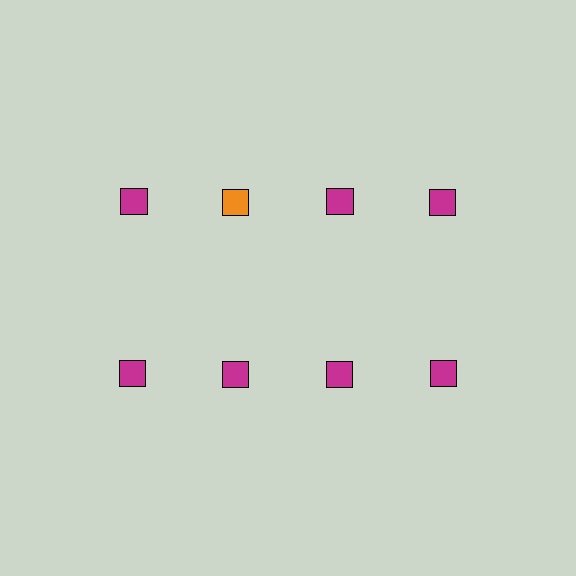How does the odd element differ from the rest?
It has a different color: orange instead of magenta.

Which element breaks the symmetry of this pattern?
The orange square in the top row, second from left column breaks the symmetry. All other shapes are magenta squares.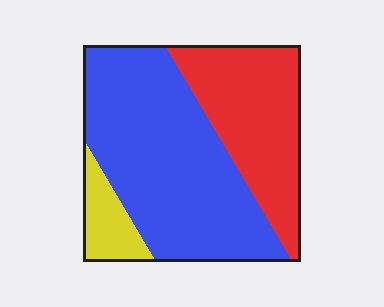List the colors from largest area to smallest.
From largest to smallest: blue, red, yellow.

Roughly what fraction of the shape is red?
Red covers roughly 35% of the shape.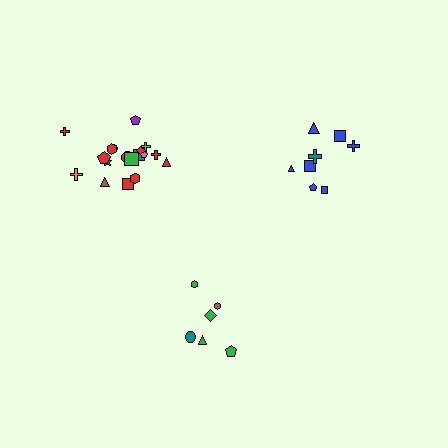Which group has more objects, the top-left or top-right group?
The top-left group.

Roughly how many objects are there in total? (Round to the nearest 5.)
Roughly 30 objects in total.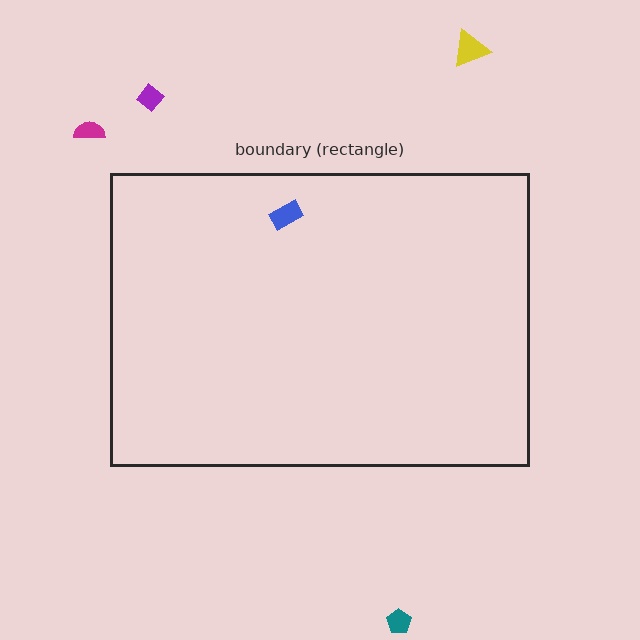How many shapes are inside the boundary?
1 inside, 4 outside.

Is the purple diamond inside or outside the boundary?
Outside.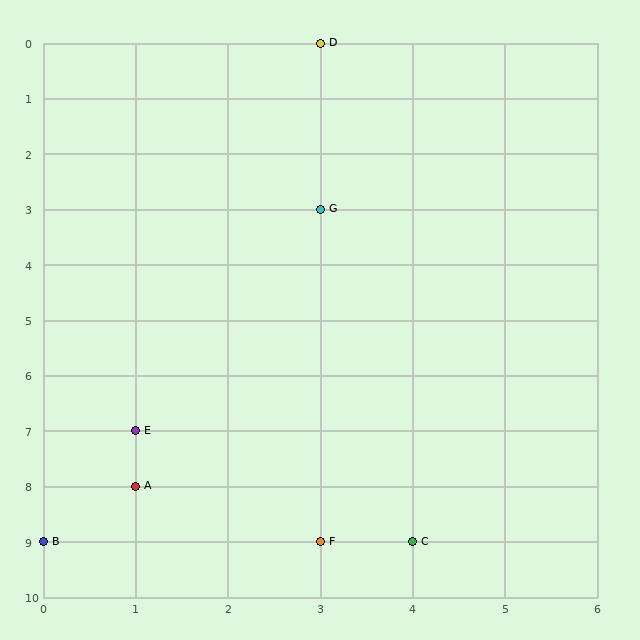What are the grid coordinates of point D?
Point D is at grid coordinates (3, 0).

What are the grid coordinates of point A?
Point A is at grid coordinates (1, 8).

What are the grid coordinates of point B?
Point B is at grid coordinates (0, 9).